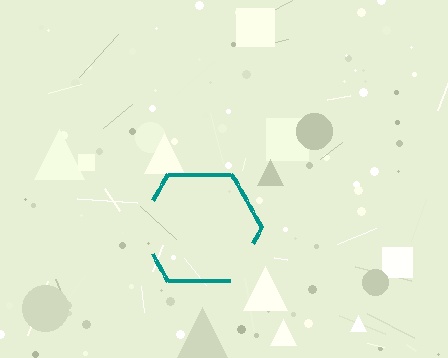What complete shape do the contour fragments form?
The contour fragments form a hexagon.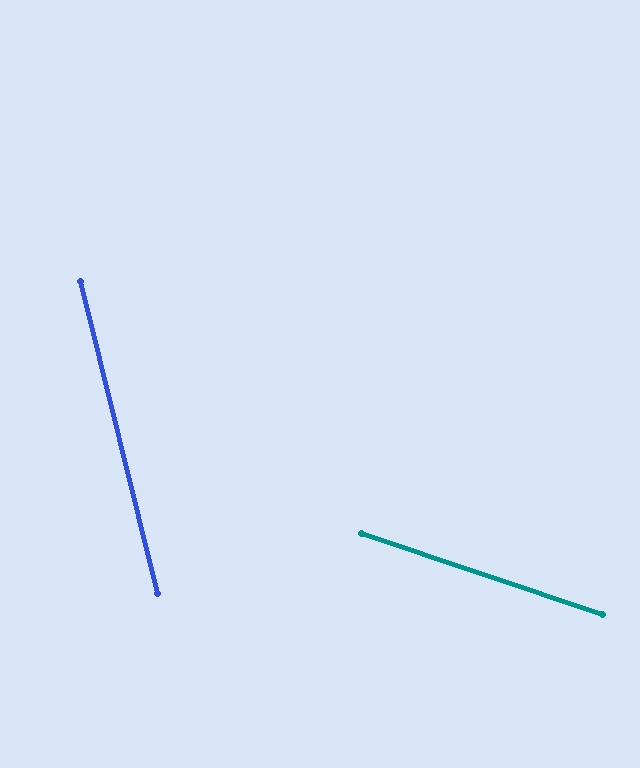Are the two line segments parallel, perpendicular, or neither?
Neither parallel nor perpendicular — they differ by about 58°.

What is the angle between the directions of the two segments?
Approximately 58 degrees.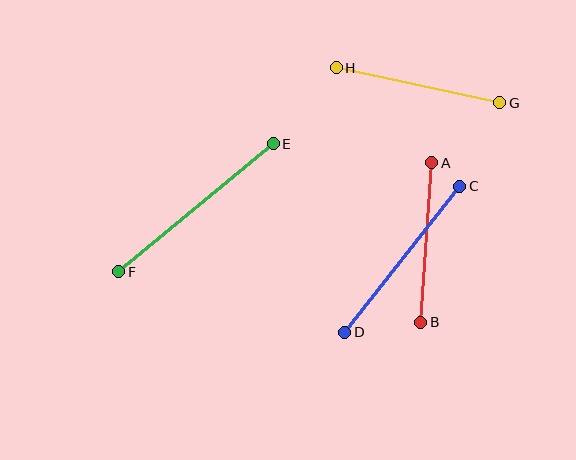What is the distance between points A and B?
The distance is approximately 160 pixels.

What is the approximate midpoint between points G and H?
The midpoint is at approximately (418, 85) pixels.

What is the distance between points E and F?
The distance is approximately 201 pixels.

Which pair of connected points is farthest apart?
Points E and F are farthest apart.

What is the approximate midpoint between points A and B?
The midpoint is at approximately (426, 242) pixels.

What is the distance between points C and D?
The distance is approximately 186 pixels.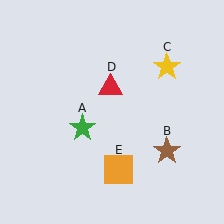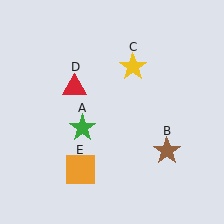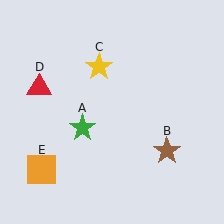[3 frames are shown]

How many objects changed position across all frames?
3 objects changed position: yellow star (object C), red triangle (object D), orange square (object E).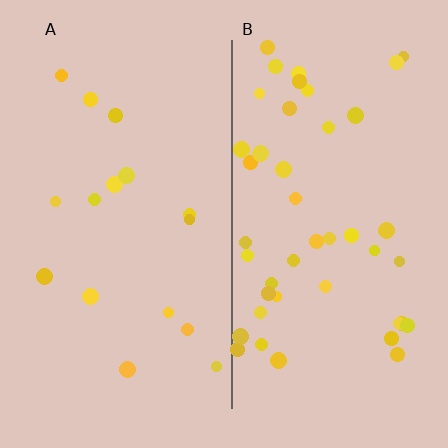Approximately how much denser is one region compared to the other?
Approximately 2.8× — region B over region A.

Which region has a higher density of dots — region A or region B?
B (the right).